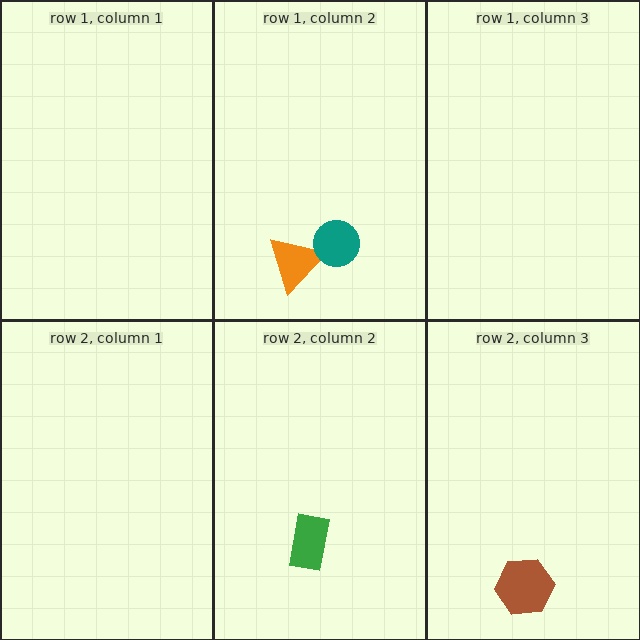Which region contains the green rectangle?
The row 2, column 2 region.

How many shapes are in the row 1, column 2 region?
2.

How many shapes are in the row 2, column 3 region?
1.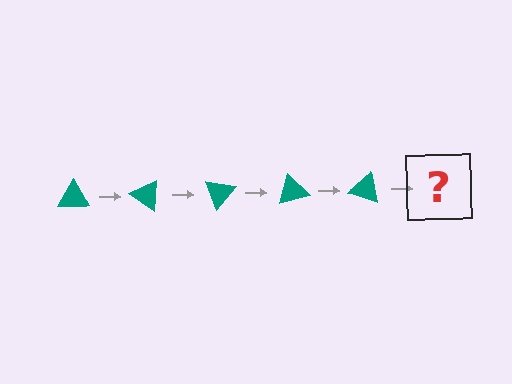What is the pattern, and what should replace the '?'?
The pattern is that the triangle rotates 35 degrees each step. The '?' should be a teal triangle rotated 175 degrees.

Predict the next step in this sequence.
The next step is a teal triangle rotated 175 degrees.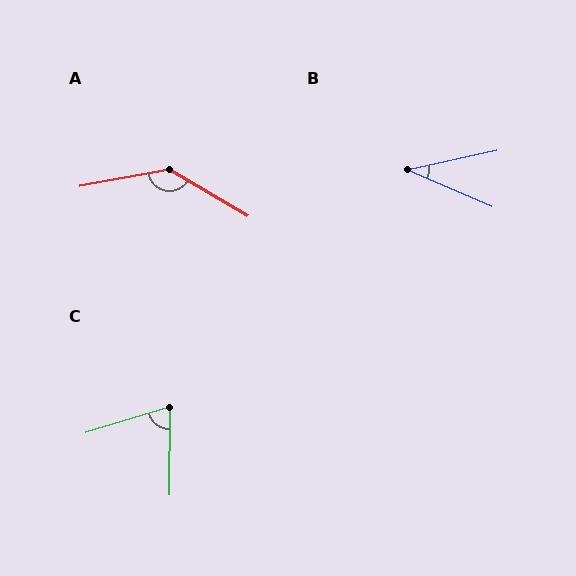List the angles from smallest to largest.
B (35°), C (72°), A (139°).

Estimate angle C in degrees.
Approximately 72 degrees.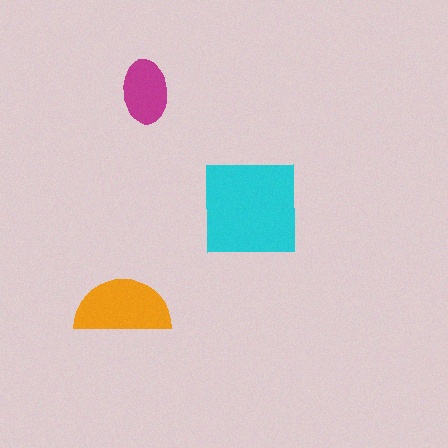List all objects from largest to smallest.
The cyan square, the orange semicircle, the magenta ellipse.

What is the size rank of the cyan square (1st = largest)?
1st.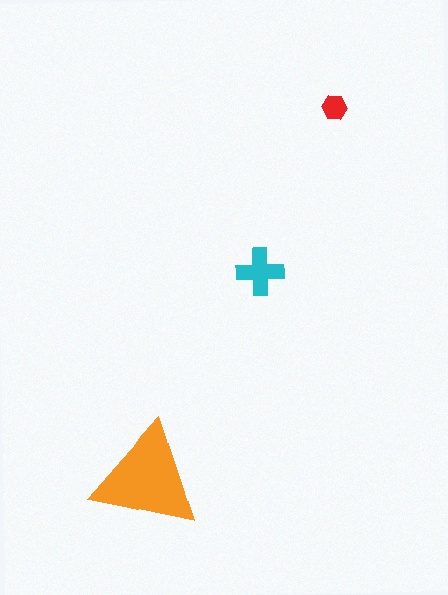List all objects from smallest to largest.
The red hexagon, the cyan cross, the orange triangle.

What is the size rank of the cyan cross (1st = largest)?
2nd.